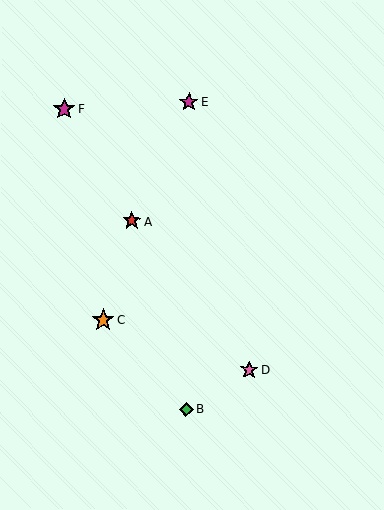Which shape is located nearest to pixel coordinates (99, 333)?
The orange star (labeled C) at (103, 320) is nearest to that location.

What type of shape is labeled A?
Shape A is a red star.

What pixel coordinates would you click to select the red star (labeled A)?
Click at (132, 221) to select the red star A.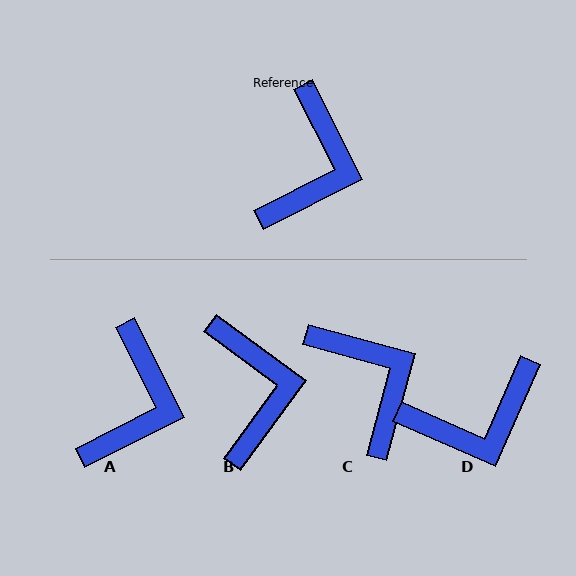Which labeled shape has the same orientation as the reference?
A.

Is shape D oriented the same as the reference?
No, it is off by about 51 degrees.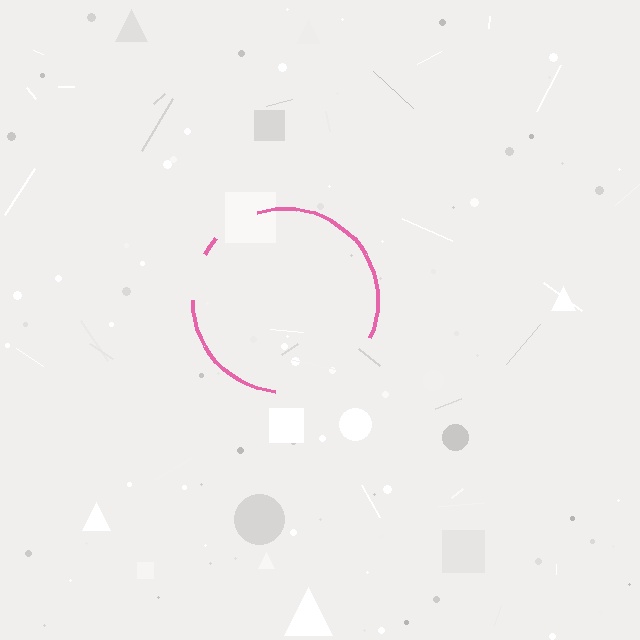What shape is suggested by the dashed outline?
The dashed outline suggests a circle.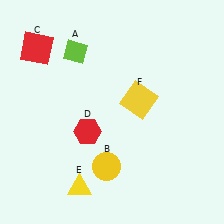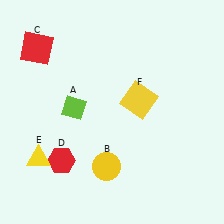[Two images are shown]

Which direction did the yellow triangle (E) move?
The yellow triangle (E) moved left.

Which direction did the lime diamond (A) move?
The lime diamond (A) moved down.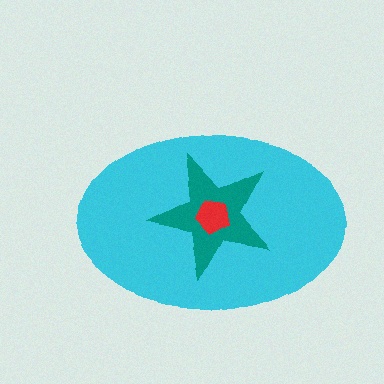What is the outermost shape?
The cyan ellipse.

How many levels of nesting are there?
3.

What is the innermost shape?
The red pentagon.